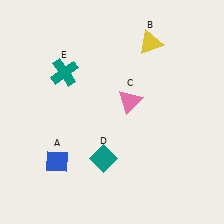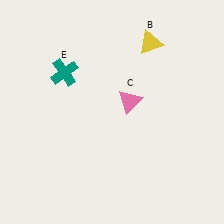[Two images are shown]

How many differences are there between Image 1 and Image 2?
There are 2 differences between the two images.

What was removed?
The teal diamond (D), the blue diamond (A) were removed in Image 2.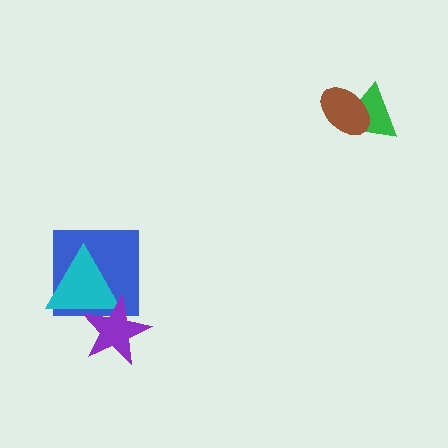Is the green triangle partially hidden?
Yes, it is partially covered by another shape.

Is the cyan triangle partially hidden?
Yes, it is partially covered by another shape.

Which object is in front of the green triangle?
The brown ellipse is in front of the green triangle.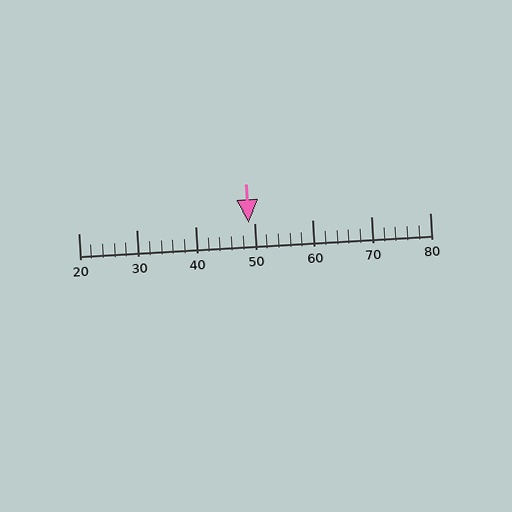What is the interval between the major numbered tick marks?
The major tick marks are spaced 10 units apart.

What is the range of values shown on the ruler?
The ruler shows values from 20 to 80.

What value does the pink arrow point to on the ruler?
The pink arrow points to approximately 49.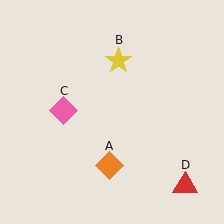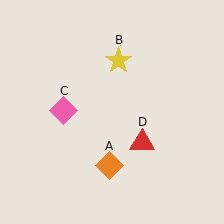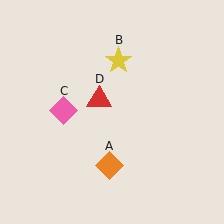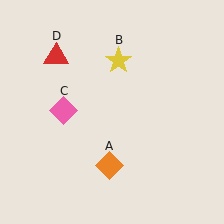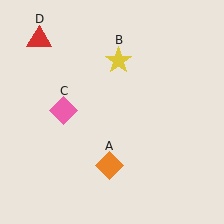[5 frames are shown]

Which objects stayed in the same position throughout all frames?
Orange diamond (object A) and yellow star (object B) and pink diamond (object C) remained stationary.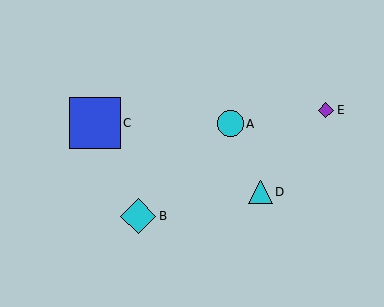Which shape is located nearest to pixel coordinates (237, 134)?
The cyan circle (labeled A) at (230, 124) is nearest to that location.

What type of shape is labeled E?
Shape E is a purple diamond.